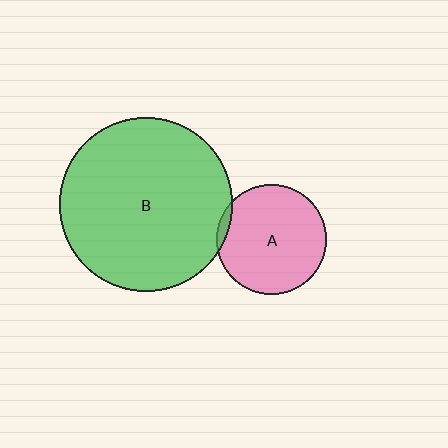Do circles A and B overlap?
Yes.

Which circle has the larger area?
Circle B (green).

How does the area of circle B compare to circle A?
Approximately 2.5 times.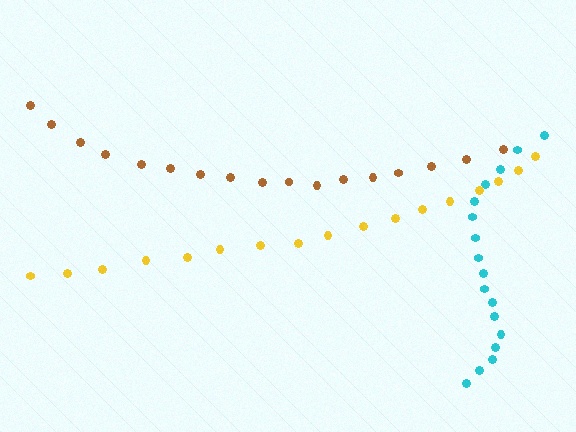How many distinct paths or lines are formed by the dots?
There are 3 distinct paths.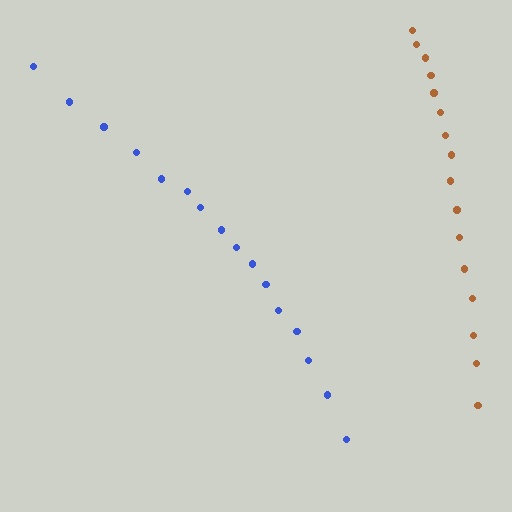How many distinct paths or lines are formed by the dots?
There are 2 distinct paths.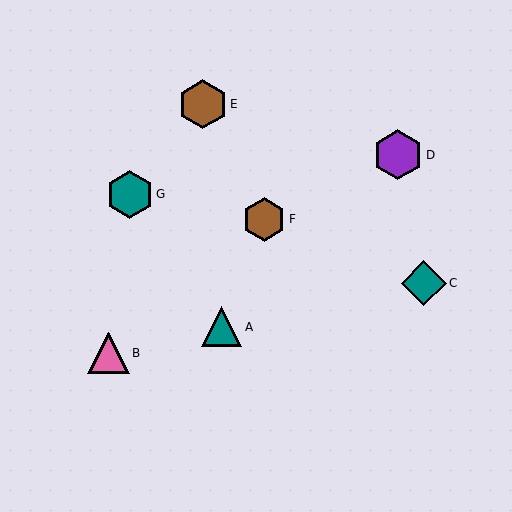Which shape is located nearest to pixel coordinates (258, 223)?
The brown hexagon (labeled F) at (264, 219) is nearest to that location.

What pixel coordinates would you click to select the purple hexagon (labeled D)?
Click at (398, 155) to select the purple hexagon D.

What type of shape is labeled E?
Shape E is a brown hexagon.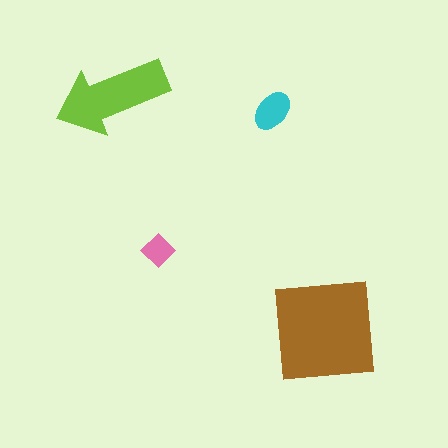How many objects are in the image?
There are 4 objects in the image.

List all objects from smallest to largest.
The pink diamond, the cyan ellipse, the lime arrow, the brown square.